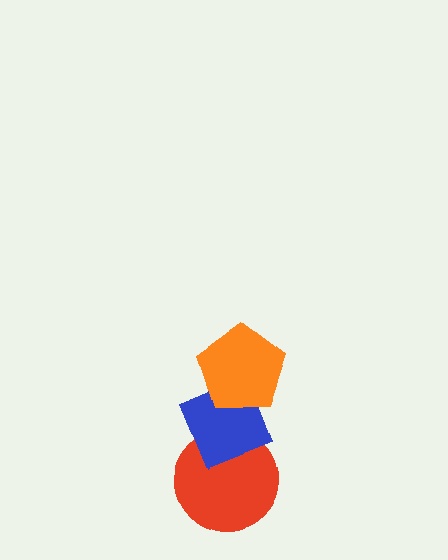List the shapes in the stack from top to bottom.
From top to bottom: the orange pentagon, the blue diamond, the red circle.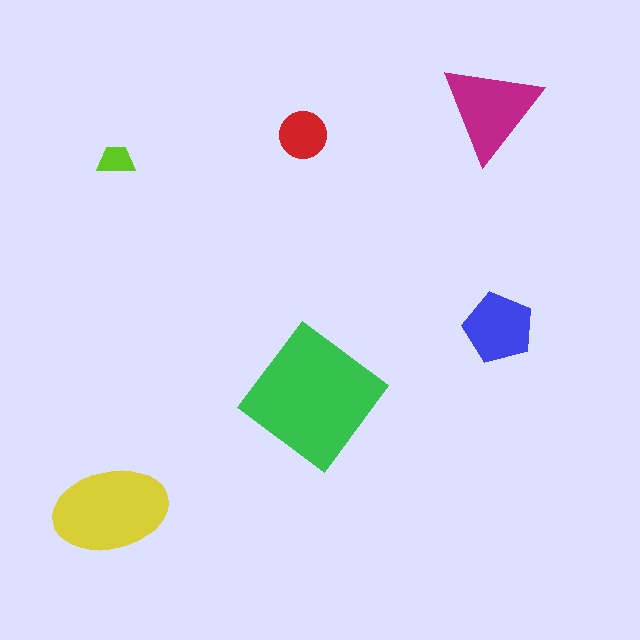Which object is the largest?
The green diamond.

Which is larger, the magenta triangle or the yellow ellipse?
The yellow ellipse.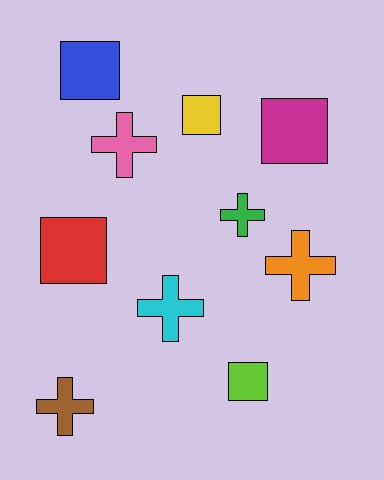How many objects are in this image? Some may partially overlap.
There are 10 objects.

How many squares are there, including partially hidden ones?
There are 5 squares.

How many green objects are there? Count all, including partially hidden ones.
There is 1 green object.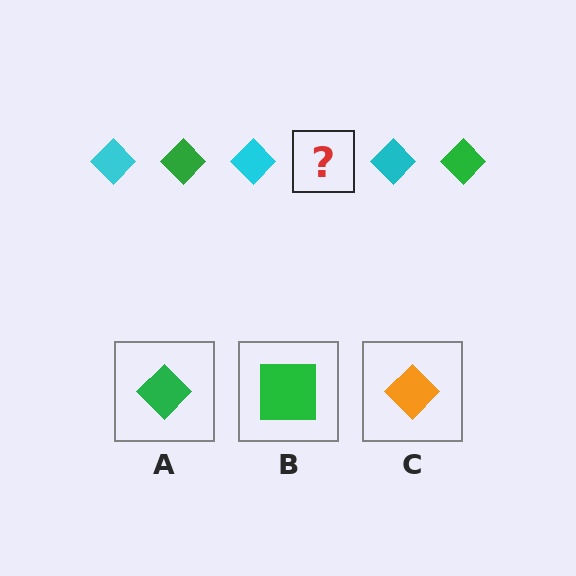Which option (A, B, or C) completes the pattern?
A.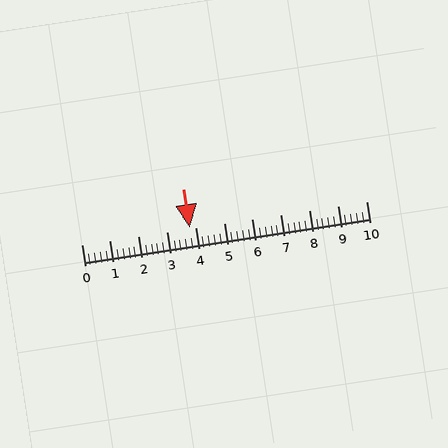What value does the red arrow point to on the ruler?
The red arrow points to approximately 3.8.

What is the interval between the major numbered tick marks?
The major tick marks are spaced 1 units apart.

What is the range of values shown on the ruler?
The ruler shows values from 0 to 10.